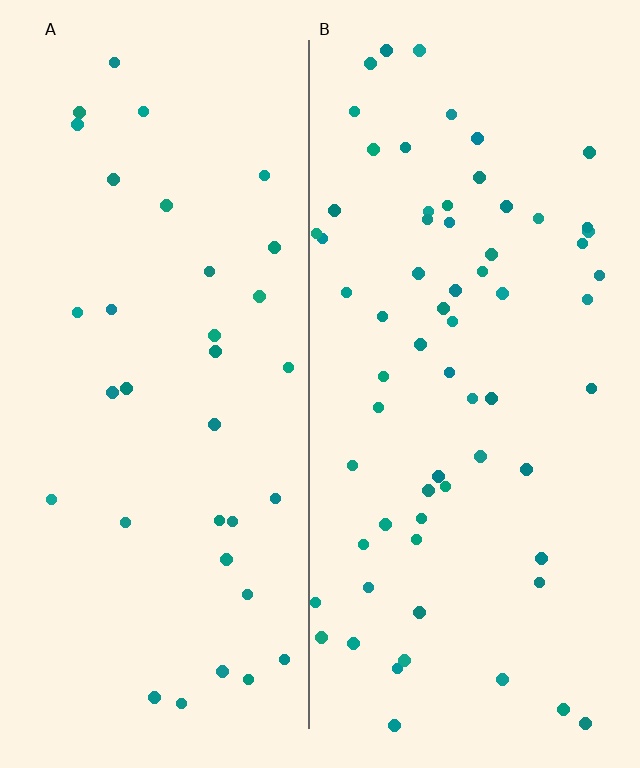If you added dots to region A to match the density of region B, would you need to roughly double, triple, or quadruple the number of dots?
Approximately double.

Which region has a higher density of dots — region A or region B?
B (the right).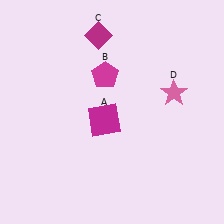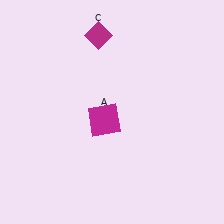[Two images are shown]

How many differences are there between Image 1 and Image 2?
There are 2 differences between the two images.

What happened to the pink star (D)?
The pink star (D) was removed in Image 2. It was in the top-right area of Image 1.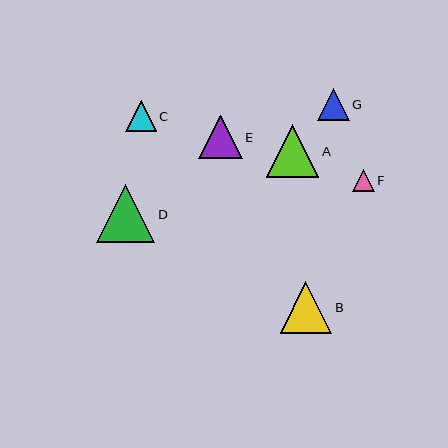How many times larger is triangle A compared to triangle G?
Triangle A is approximately 1.6 times the size of triangle G.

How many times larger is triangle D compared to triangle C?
Triangle D is approximately 1.9 times the size of triangle C.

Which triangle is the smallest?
Triangle F is the smallest with a size of approximately 22 pixels.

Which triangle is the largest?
Triangle D is the largest with a size of approximately 58 pixels.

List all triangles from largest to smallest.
From largest to smallest: D, A, B, E, G, C, F.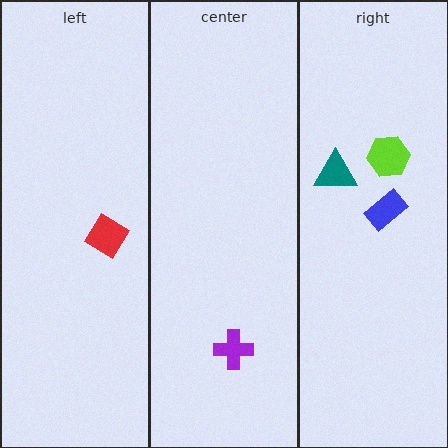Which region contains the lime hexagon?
The right region.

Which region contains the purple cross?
The center region.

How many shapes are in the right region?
3.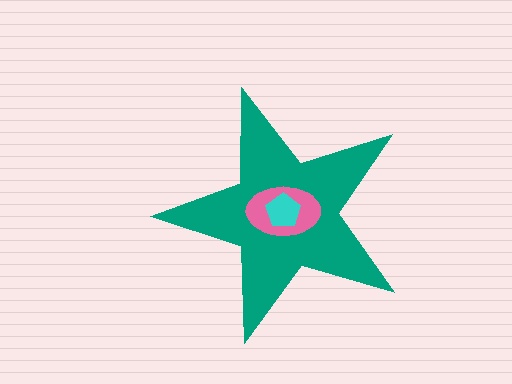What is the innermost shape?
The cyan pentagon.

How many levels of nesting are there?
3.